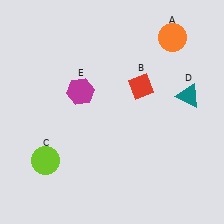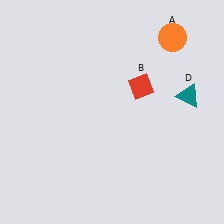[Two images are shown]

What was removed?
The magenta hexagon (E), the lime circle (C) were removed in Image 2.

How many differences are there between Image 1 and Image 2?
There are 2 differences between the two images.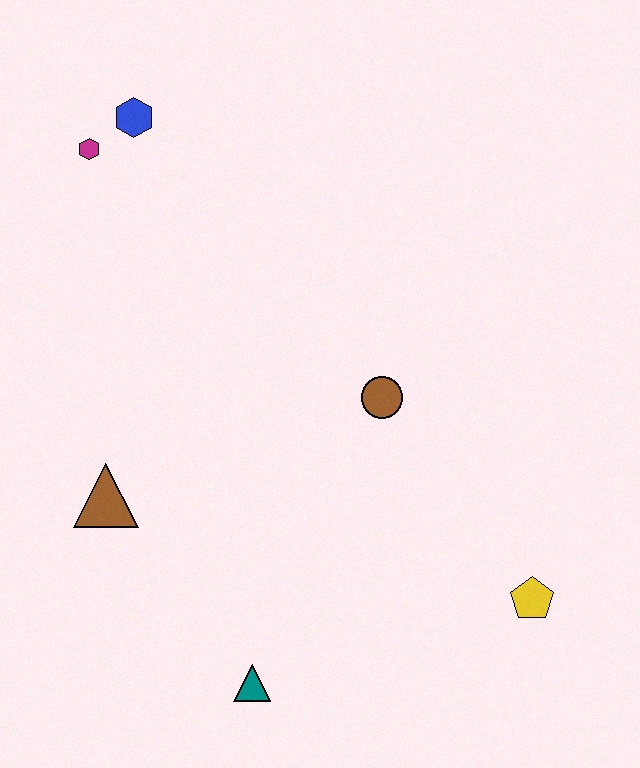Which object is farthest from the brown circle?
The magenta hexagon is farthest from the brown circle.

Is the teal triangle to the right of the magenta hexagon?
Yes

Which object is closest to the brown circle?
The yellow pentagon is closest to the brown circle.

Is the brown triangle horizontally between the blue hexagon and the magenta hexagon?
Yes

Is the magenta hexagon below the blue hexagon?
Yes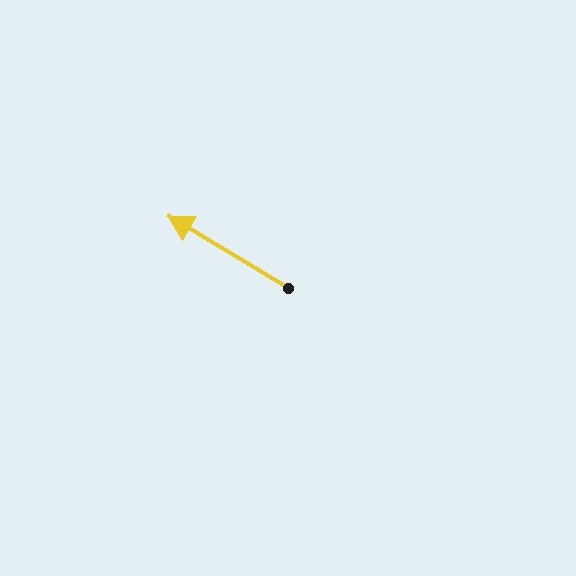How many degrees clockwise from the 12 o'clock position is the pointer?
Approximately 301 degrees.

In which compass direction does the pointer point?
Northwest.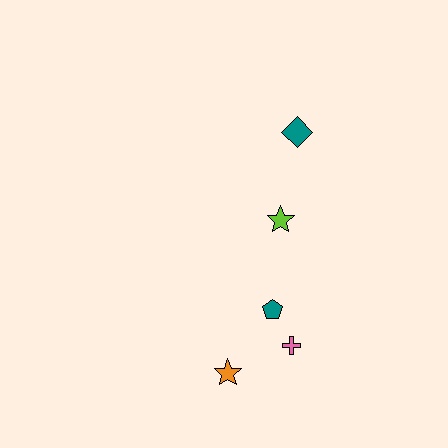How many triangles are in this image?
There are no triangles.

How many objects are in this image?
There are 5 objects.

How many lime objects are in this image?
There is 1 lime object.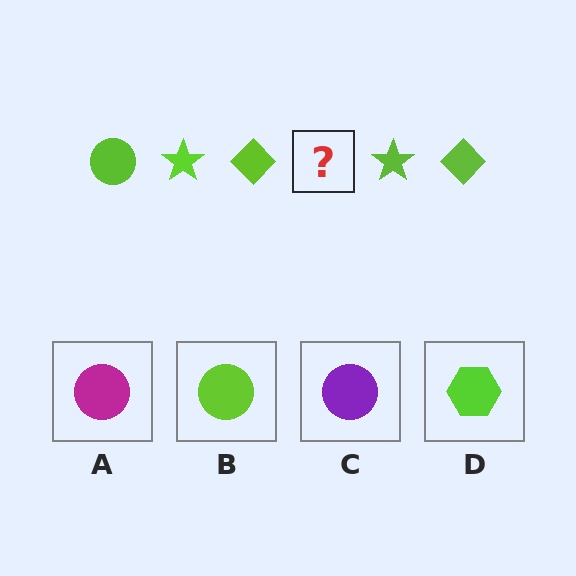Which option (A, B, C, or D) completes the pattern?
B.